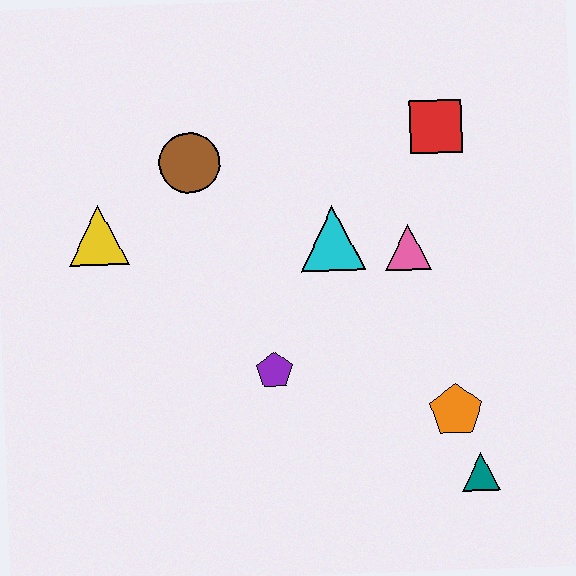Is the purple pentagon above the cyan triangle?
No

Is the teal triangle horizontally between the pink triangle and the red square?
No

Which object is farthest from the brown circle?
The teal triangle is farthest from the brown circle.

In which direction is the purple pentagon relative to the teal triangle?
The purple pentagon is to the left of the teal triangle.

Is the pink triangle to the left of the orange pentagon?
Yes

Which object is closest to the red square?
The pink triangle is closest to the red square.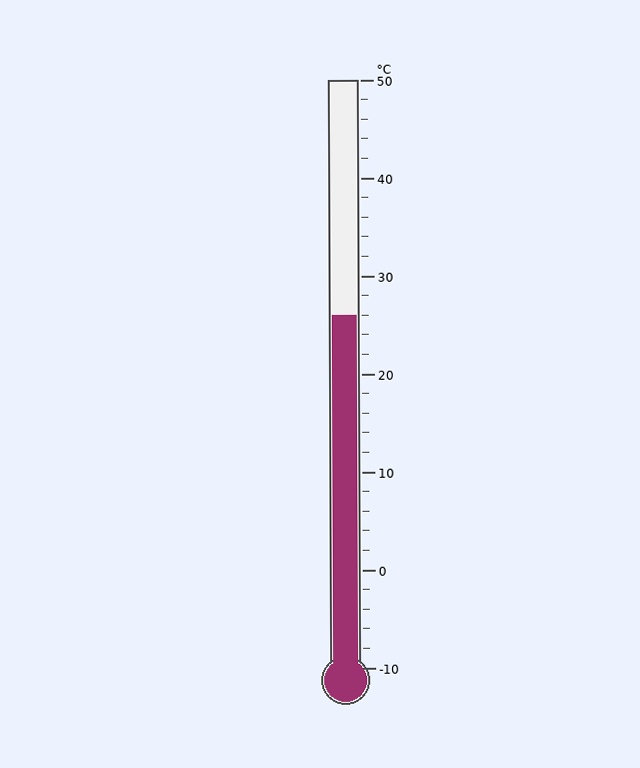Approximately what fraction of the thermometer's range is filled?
The thermometer is filled to approximately 60% of its range.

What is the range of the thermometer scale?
The thermometer scale ranges from -10°C to 50°C.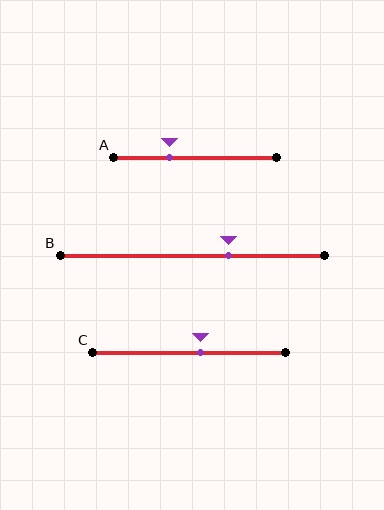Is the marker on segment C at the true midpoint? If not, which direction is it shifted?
No, the marker on segment C is shifted to the right by about 6% of the segment length.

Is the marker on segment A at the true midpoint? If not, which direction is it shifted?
No, the marker on segment A is shifted to the left by about 15% of the segment length.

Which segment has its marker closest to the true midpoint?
Segment C has its marker closest to the true midpoint.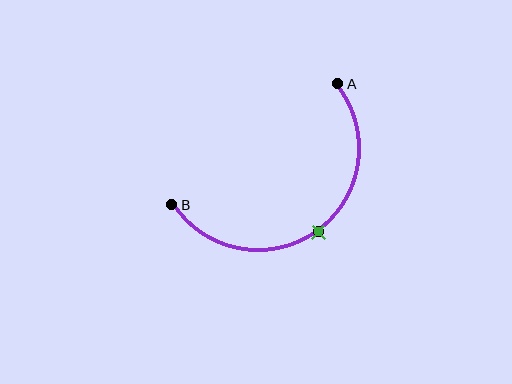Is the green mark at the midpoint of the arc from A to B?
Yes. The green mark lies on the arc at equal arc-length from both A and B — it is the arc midpoint.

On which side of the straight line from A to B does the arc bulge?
The arc bulges below and to the right of the straight line connecting A and B.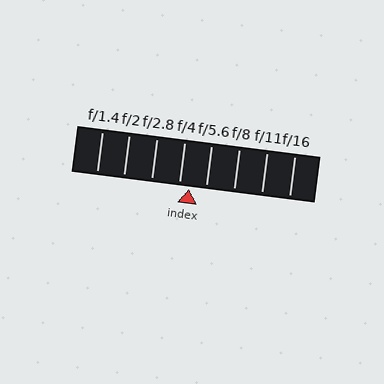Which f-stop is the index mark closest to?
The index mark is closest to f/4.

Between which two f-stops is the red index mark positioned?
The index mark is between f/4 and f/5.6.